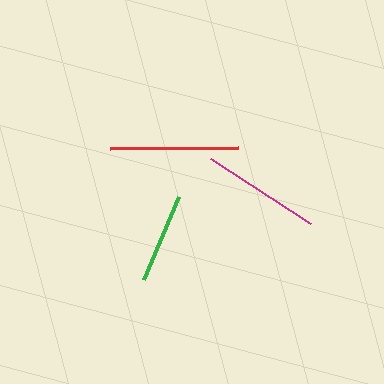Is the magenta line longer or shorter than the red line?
The red line is longer than the magenta line.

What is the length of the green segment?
The green segment is approximately 90 pixels long.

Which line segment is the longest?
The red line is the longest at approximately 127 pixels.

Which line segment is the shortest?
The green line is the shortest at approximately 90 pixels.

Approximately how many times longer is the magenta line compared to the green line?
The magenta line is approximately 1.3 times the length of the green line.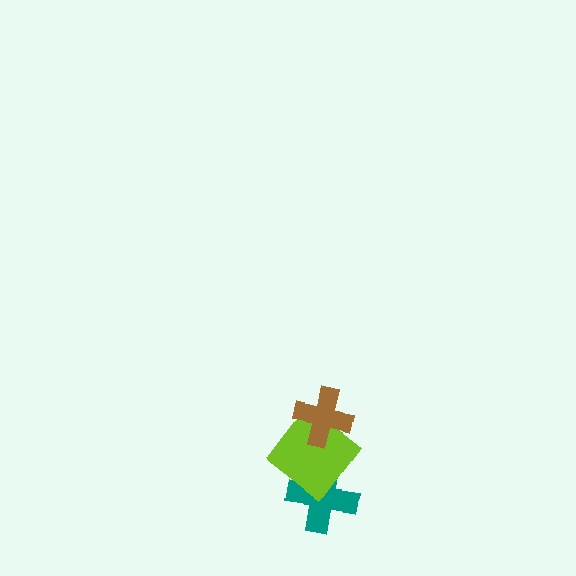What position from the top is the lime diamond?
The lime diamond is 2nd from the top.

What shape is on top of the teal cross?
The lime diamond is on top of the teal cross.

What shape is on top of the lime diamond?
The brown cross is on top of the lime diamond.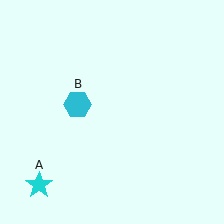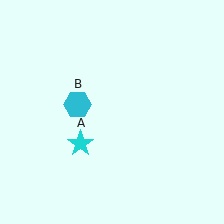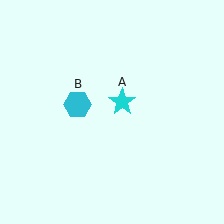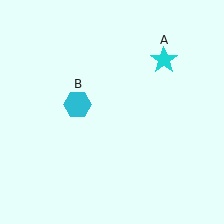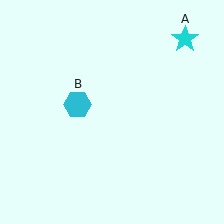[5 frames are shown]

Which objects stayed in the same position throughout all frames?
Cyan hexagon (object B) remained stationary.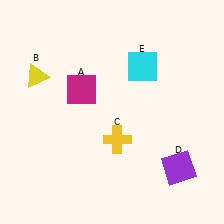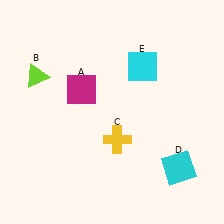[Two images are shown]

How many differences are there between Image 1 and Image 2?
There are 2 differences between the two images.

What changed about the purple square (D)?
In Image 1, D is purple. In Image 2, it changed to cyan.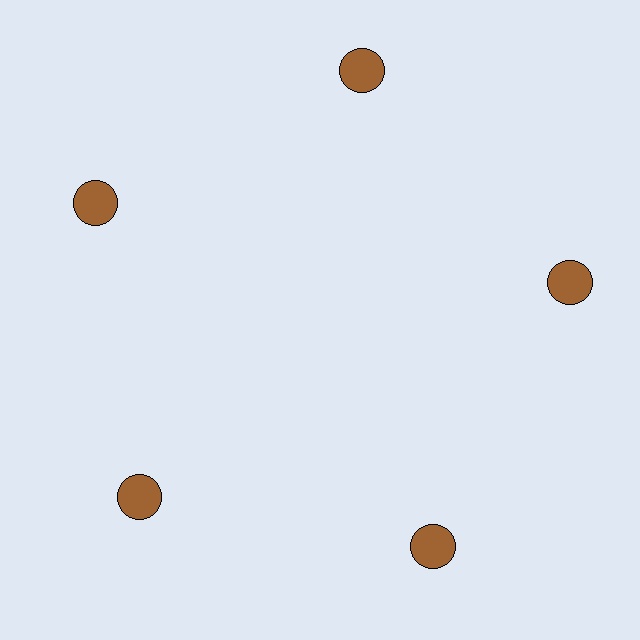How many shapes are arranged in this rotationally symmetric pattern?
There are 5 shapes, arranged in 5 groups of 1.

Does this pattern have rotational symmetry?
Yes, this pattern has 5-fold rotational symmetry. It looks the same after rotating 72 degrees around the center.